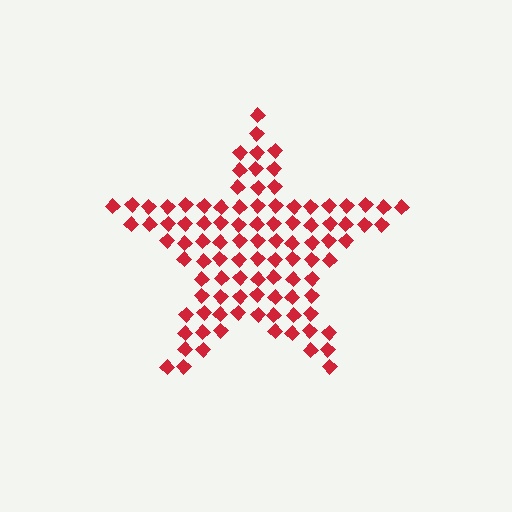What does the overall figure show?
The overall figure shows a star.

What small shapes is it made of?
It is made of small diamonds.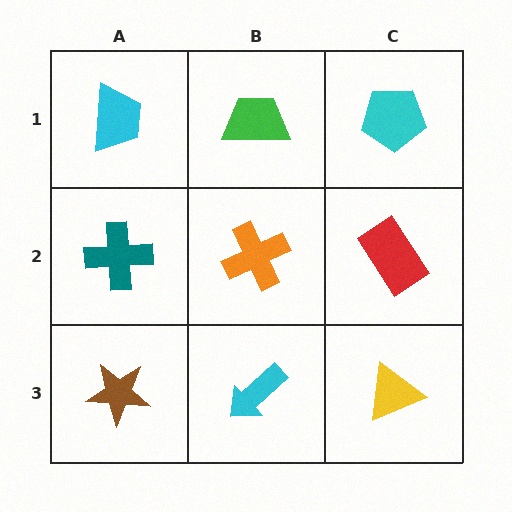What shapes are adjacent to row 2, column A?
A cyan trapezoid (row 1, column A), a brown star (row 3, column A), an orange cross (row 2, column B).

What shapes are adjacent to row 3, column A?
A teal cross (row 2, column A), a cyan arrow (row 3, column B).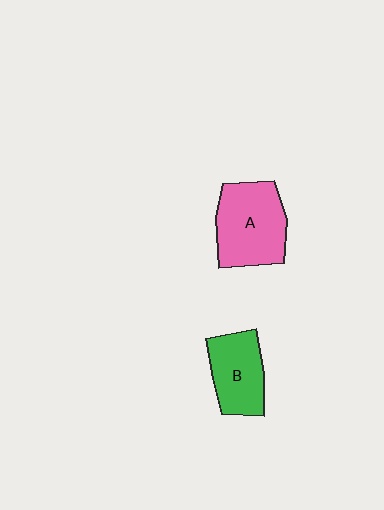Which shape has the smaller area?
Shape B (green).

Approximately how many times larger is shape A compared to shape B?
Approximately 1.3 times.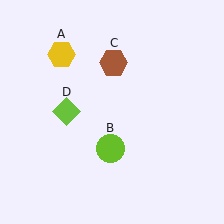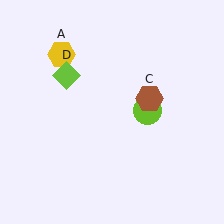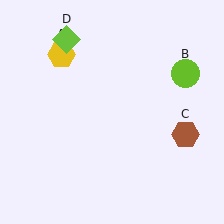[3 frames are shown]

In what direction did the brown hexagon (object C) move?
The brown hexagon (object C) moved down and to the right.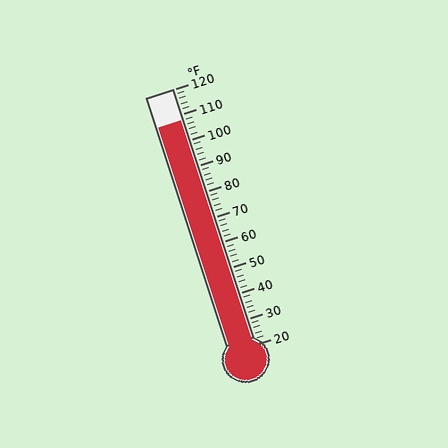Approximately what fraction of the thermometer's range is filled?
The thermometer is filled to approximately 90% of its range.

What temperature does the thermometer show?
The thermometer shows approximately 108°F.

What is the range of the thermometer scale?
The thermometer scale ranges from 20°F to 120°F.